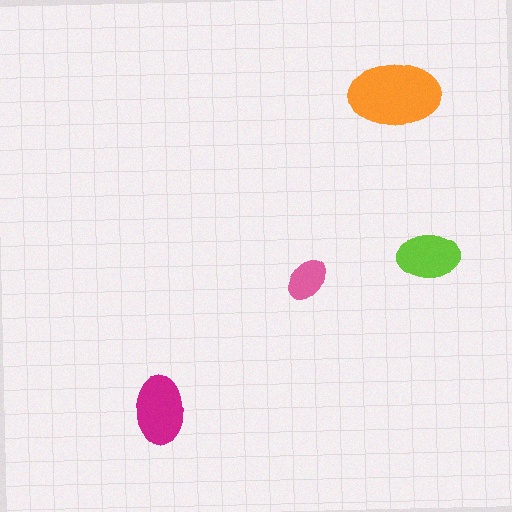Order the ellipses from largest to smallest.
the orange one, the magenta one, the lime one, the pink one.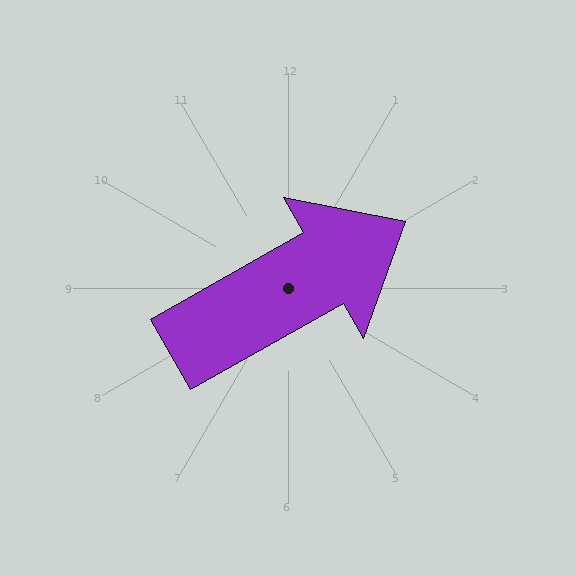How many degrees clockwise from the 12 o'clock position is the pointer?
Approximately 60 degrees.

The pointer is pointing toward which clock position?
Roughly 2 o'clock.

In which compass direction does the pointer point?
Northeast.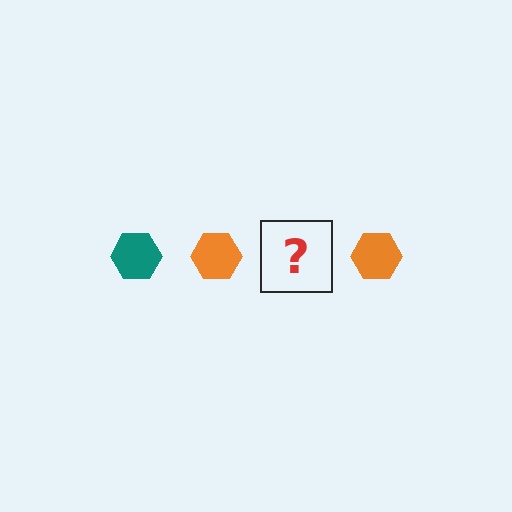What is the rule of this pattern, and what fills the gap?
The rule is that the pattern cycles through teal, orange hexagons. The gap should be filled with a teal hexagon.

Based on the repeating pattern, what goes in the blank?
The blank should be a teal hexagon.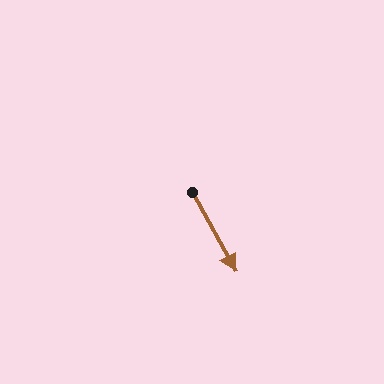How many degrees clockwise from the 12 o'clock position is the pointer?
Approximately 151 degrees.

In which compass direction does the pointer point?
Southeast.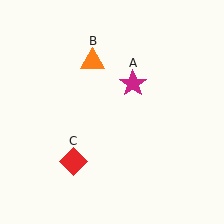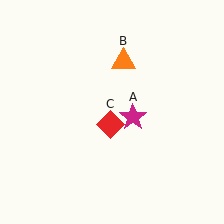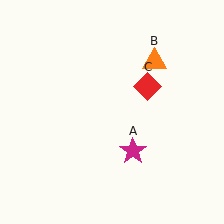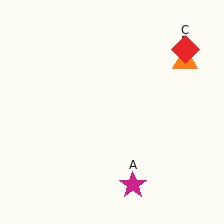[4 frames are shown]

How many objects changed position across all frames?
3 objects changed position: magenta star (object A), orange triangle (object B), red diamond (object C).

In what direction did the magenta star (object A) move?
The magenta star (object A) moved down.